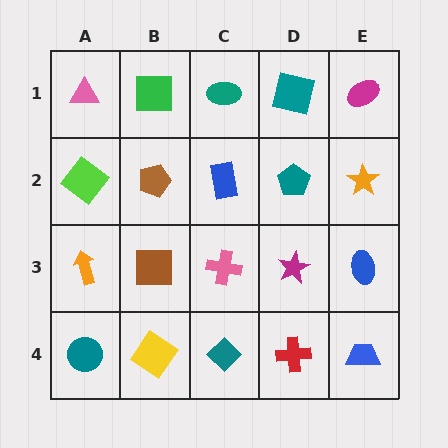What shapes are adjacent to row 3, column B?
A brown pentagon (row 2, column B), a yellow diamond (row 4, column B), an orange arrow (row 3, column A), a pink cross (row 3, column C).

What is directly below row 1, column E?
An orange star.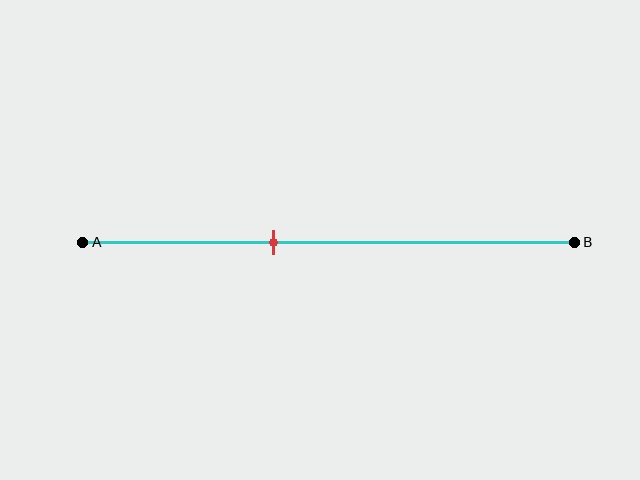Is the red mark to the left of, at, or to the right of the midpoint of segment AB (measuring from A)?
The red mark is to the left of the midpoint of segment AB.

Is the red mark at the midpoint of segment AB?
No, the mark is at about 40% from A, not at the 50% midpoint.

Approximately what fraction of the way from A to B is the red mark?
The red mark is approximately 40% of the way from A to B.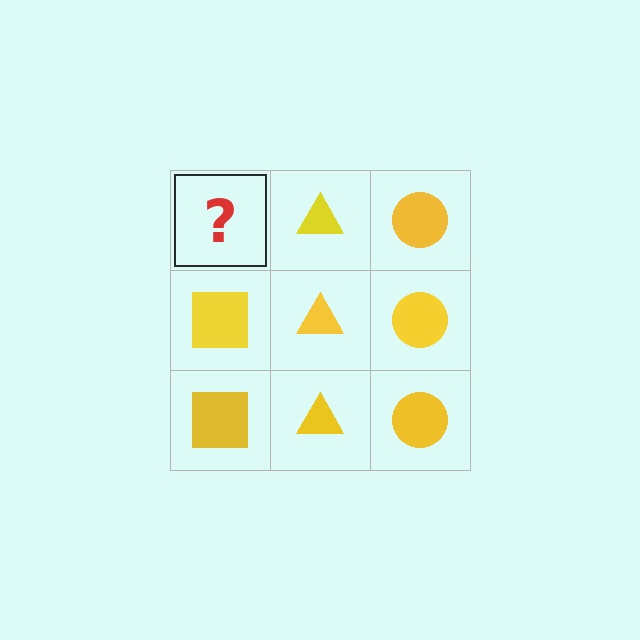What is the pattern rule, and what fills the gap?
The rule is that each column has a consistent shape. The gap should be filled with a yellow square.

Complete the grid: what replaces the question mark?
The question mark should be replaced with a yellow square.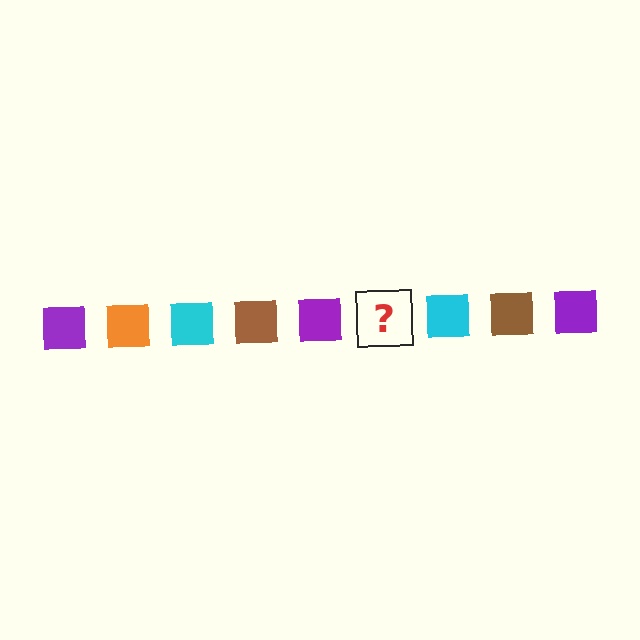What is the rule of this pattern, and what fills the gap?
The rule is that the pattern cycles through purple, orange, cyan, brown squares. The gap should be filled with an orange square.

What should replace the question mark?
The question mark should be replaced with an orange square.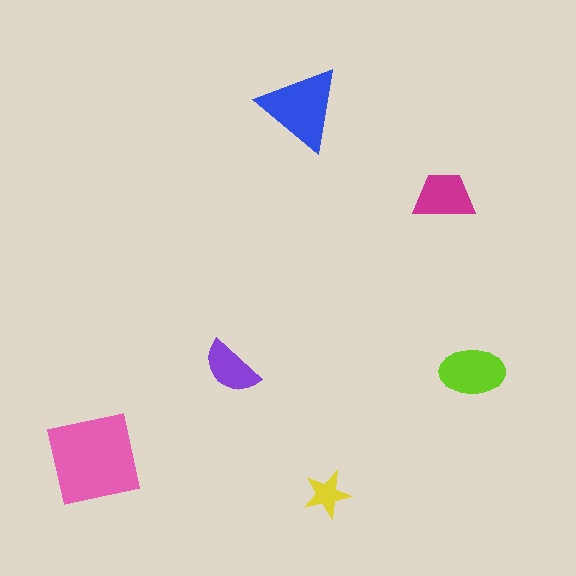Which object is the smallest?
The yellow star.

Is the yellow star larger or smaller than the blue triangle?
Smaller.